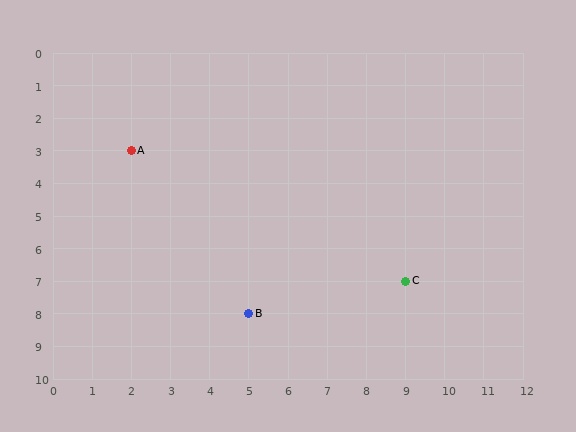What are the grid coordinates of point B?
Point B is at grid coordinates (5, 8).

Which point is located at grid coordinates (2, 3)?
Point A is at (2, 3).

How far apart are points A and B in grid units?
Points A and B are 3 columns and 5 rows apart (about 5.8 grid units diagonally).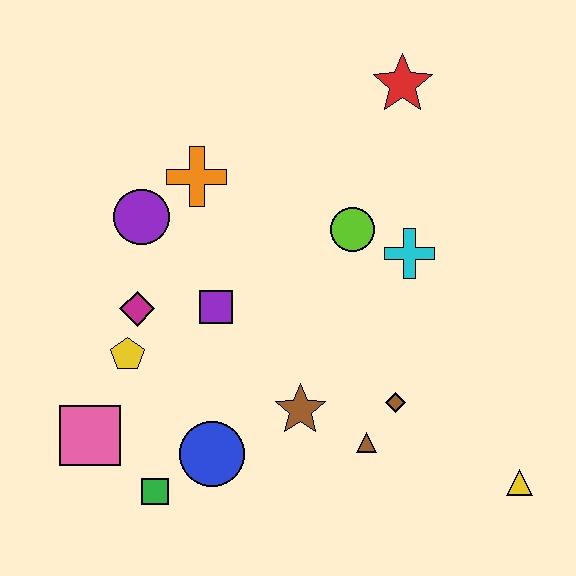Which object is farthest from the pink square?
The red star is farthest from the pink square.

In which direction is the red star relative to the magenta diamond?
The red star is to the right of the magenta diamond.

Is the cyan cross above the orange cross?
No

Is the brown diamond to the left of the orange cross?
No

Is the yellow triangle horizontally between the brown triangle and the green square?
No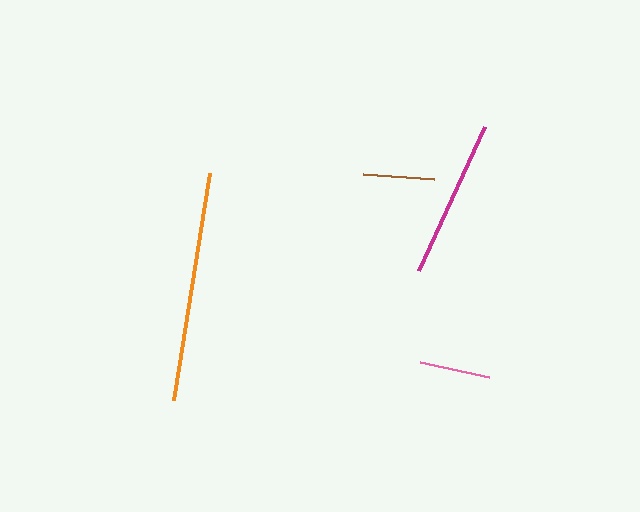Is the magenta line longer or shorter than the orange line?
The orange line is longer than the magenta line.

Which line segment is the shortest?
The pink line is the shortest at approximately 70 pixels.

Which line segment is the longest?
The orange line is the longest at approximately 230 pixels.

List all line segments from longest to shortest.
From longest to shortest: orange, magenta, brown, pink.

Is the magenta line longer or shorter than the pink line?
The magenta line is longer than the pink line.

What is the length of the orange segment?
The orange segment is approximately 230 pixels long.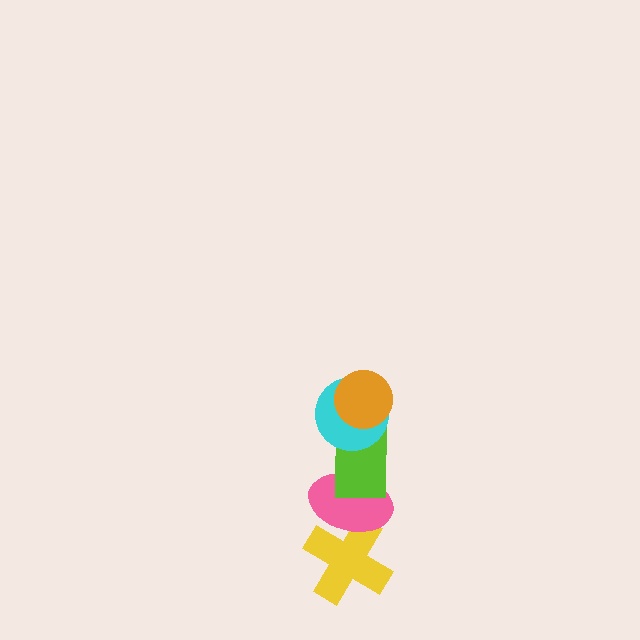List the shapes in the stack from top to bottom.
From top to bottom: the orange circle, the cyan circle, the lime rectangle, the pink ellipse, the yellow cross.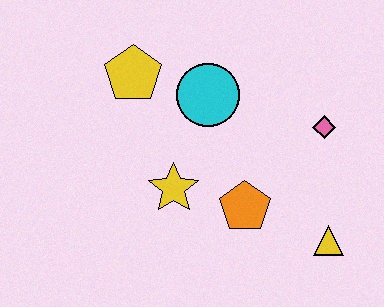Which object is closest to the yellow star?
The orange pentagon is closest to the yellow star.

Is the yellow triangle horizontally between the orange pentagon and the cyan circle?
No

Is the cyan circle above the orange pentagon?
Yes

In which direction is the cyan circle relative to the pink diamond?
The cyan circle is to the left of the pink diamond.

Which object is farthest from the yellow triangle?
The yellow pentagon is farthest from the yellow triangle.